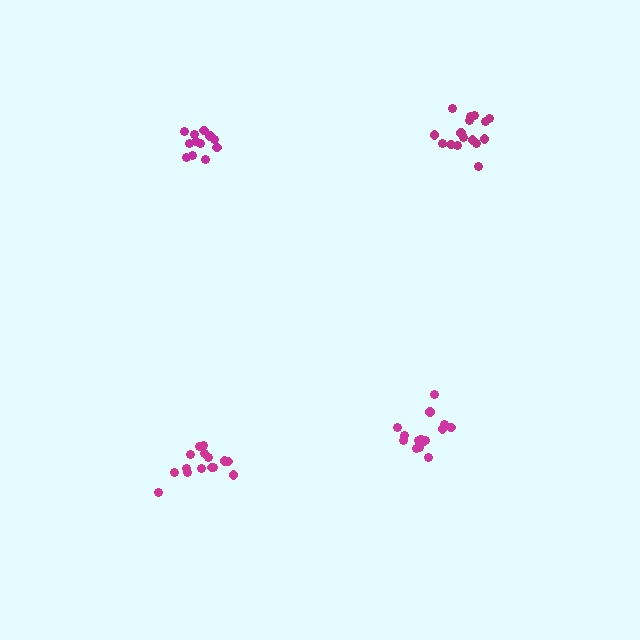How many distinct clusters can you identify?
There are 4 distinct clusters.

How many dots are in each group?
Group 1: 16 dots, Group 2: 12 dots, Group 3: 15 dots, Group 4: 15 dots (58 total).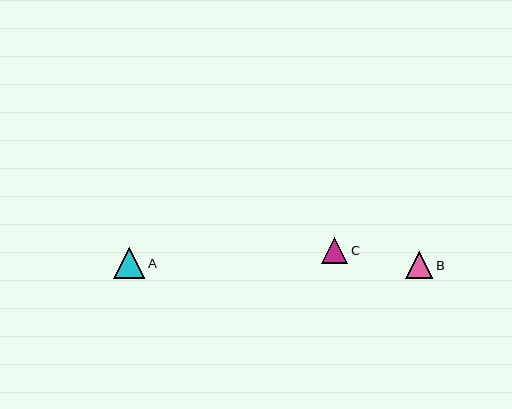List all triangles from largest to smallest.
From largest to smallest: A, B, C.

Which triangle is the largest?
Triangle A is the largest with a size of approximately 31 pixels.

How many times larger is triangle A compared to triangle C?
Triangle A is approximately 1.2 times the size of triangle C.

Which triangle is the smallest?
Triangle C is the smallest with a size of approximately 26 pixels.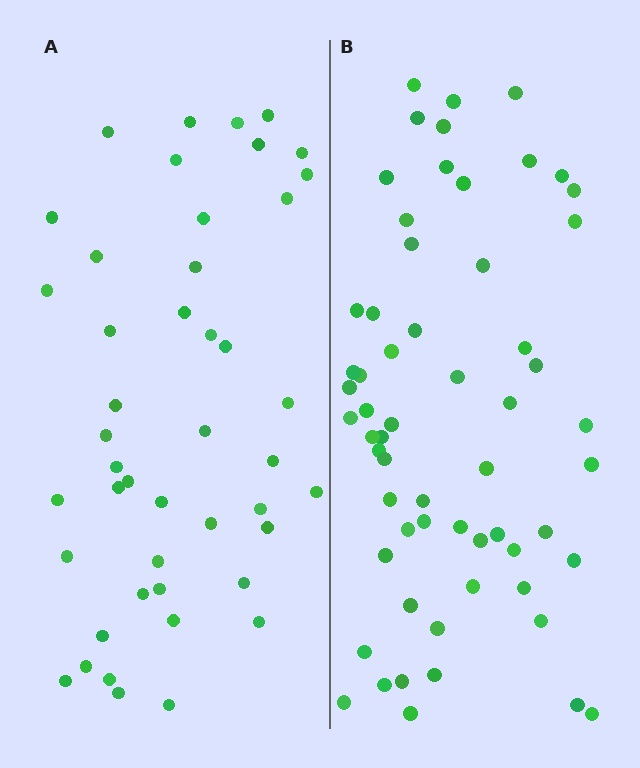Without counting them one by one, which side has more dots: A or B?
Region B (the right region) has more dots.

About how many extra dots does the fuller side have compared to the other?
Region B has approximately 15 more dots than region A.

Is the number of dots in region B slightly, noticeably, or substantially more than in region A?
Region B has noticeably more, but not dramatically so. The ratio is roughly 1.3 to 1.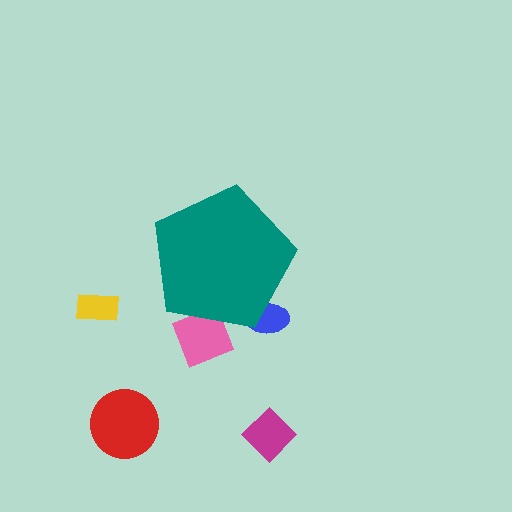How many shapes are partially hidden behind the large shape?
2 shapes are partially hidden.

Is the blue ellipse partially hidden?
Yes, the blue ellipse is partially hidden behind the teal pentagon.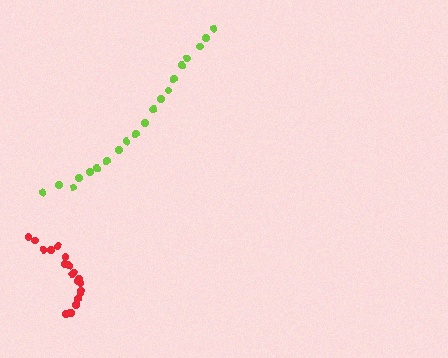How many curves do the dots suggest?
There are 2 distinct paths.